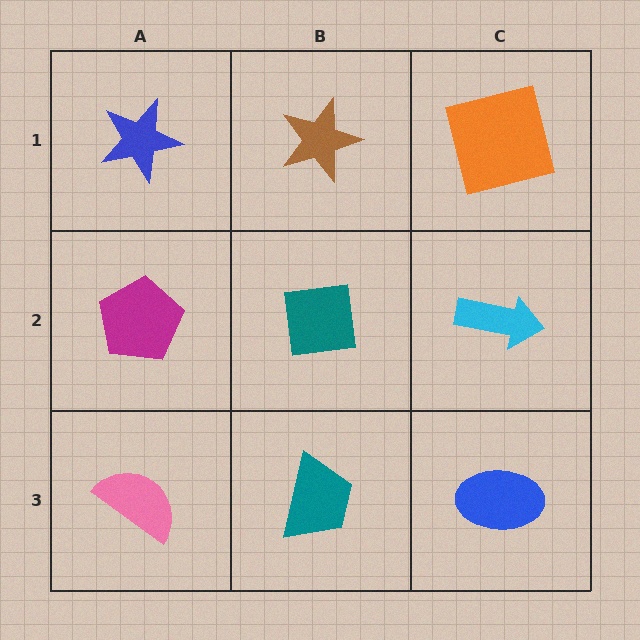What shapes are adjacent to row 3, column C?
A cyan arrow (row 2, column C), a teal trapezoid (row 3, column B).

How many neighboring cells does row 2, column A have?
3.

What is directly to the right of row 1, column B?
An orange square.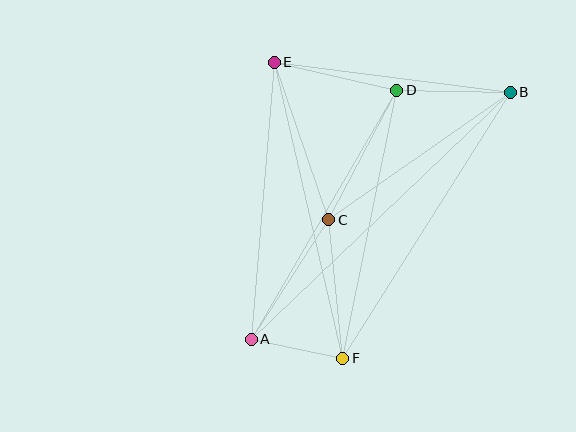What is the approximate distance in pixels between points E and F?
The distance between E and F is approximately 304 pixels.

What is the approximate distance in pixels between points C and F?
The distance between C and F is approximately 139 pixels.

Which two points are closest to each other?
Points A and F are closest to each other.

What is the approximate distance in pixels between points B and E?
The distance between B and E is approximately 238 pixels.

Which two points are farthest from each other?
Points A and B are farthest from each other.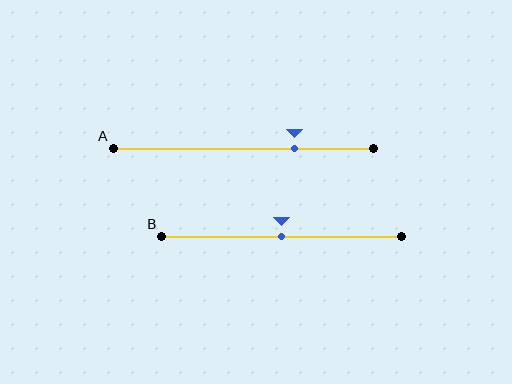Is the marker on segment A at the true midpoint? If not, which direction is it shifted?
No, the marker on segment A is shifted to the right by about 20% of the segment length.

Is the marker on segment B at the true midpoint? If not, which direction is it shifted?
Yes, the marker on segment B is at the true midpoint.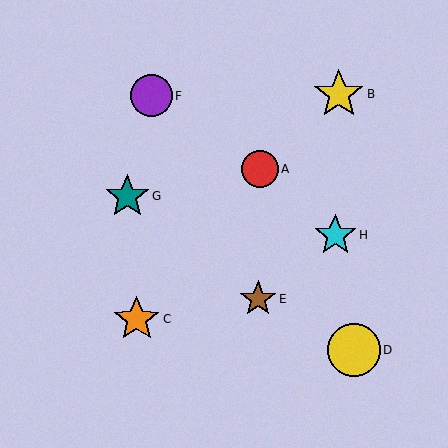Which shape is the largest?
The yellow circle (labeled D) is the largest.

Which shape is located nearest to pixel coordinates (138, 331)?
The orange star (labeled C) at (137, 319) is nearest to that location.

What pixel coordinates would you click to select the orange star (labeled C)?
Click at (137, 319) to select the orange star C.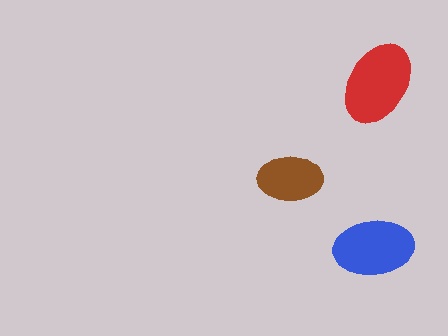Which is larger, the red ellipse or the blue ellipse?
The red one.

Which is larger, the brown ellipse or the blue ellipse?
The blue one.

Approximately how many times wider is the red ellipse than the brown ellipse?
About 1.5 times wider.